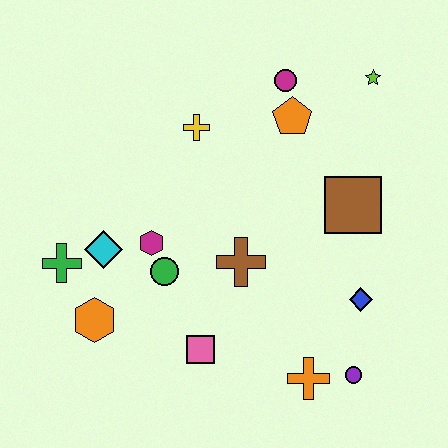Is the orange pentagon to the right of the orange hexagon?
Yes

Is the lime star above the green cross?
Yes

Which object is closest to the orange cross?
The purple circle is closest to the orange cross.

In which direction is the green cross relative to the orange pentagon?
The green cross is to the left of the orange pentagon.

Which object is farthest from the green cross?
The lime star is farthest from the green cross.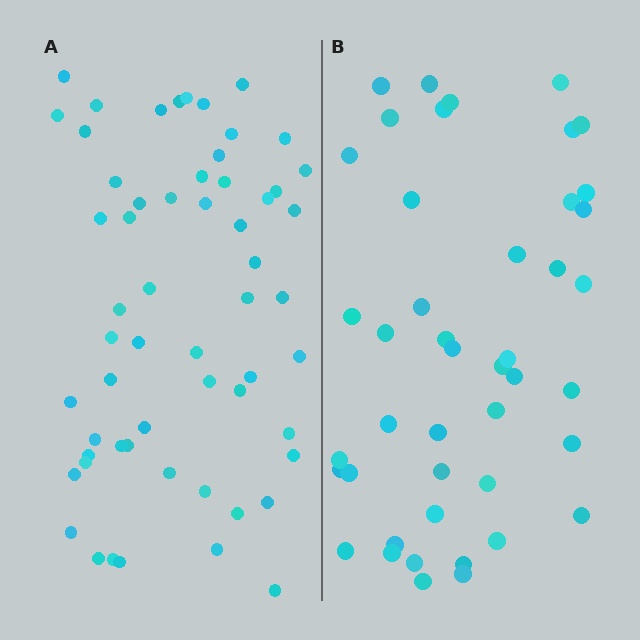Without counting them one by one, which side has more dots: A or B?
Region A (the left region) has more dots.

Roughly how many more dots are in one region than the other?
Region A has approximately 15 more dots than region B.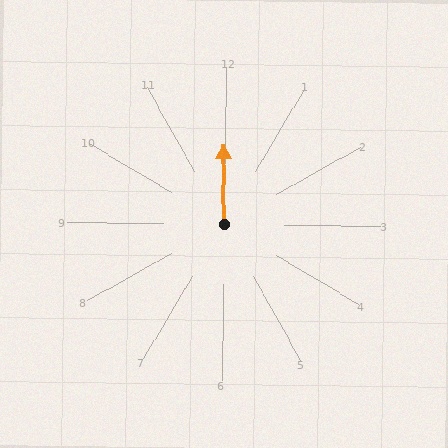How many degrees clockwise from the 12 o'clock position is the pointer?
Approximately 359 degrees.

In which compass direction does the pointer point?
North.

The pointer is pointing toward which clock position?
Roughly 12 o'clock.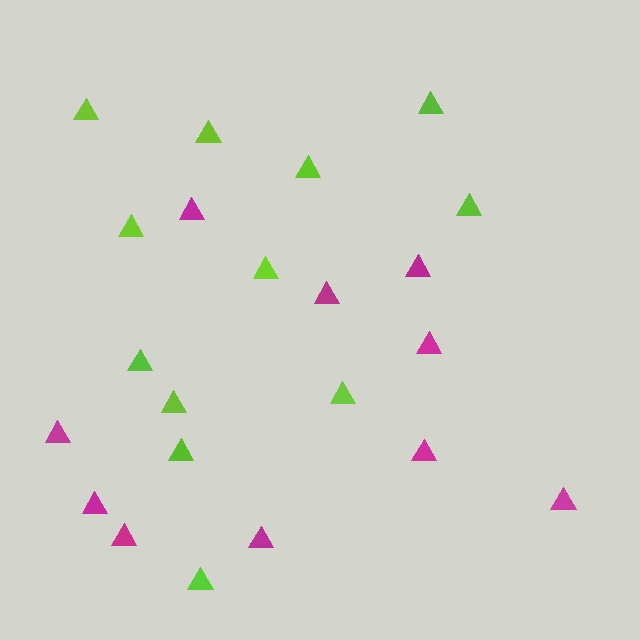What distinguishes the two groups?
There are 2 groups: one group of lime triangles (12) and one group of magenta triangles (10).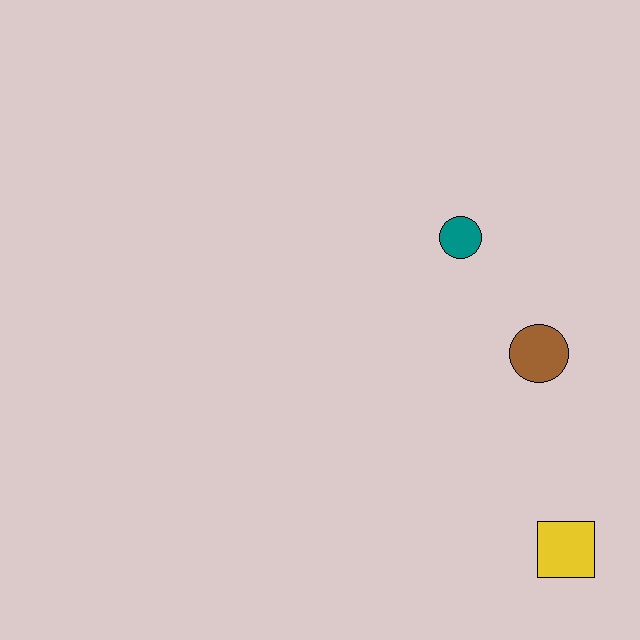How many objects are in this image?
There are 3 objects.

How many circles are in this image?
There are 2 circles.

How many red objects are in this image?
There are no red objects.